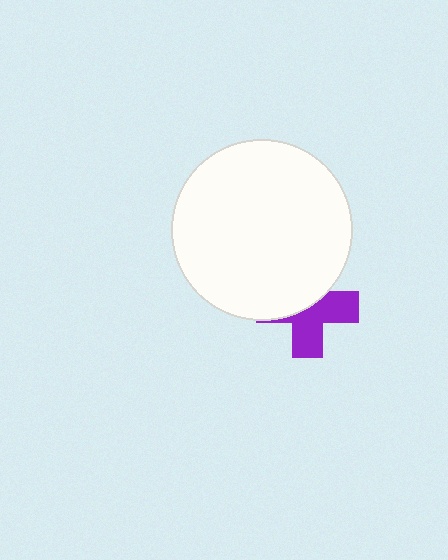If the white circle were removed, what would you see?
You would see the complete purple cross.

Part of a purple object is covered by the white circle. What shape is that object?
It is a cross.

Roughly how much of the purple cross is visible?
About half of it is visible (roughly 51%).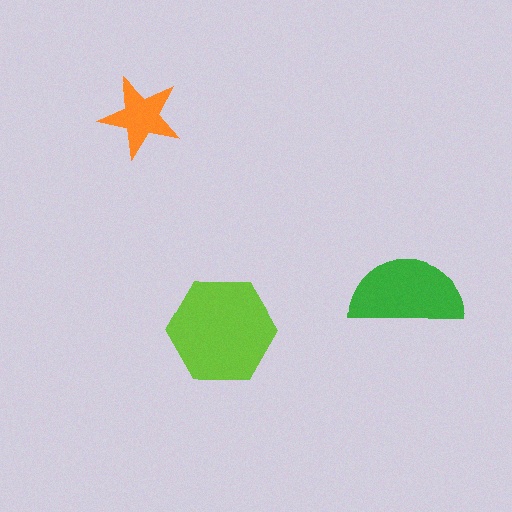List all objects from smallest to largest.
The orange star, the green semicircle, the lime hexagon.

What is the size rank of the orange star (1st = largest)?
3rd.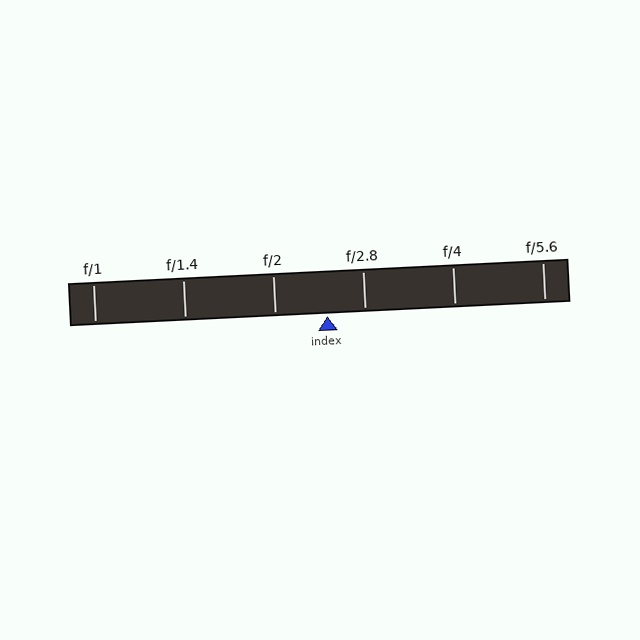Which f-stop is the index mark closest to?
The index mark is closest to f/2.8.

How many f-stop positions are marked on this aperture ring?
There are 6 f-stop positions marked.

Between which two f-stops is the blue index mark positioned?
The index mark is between f/2 and f/2.8.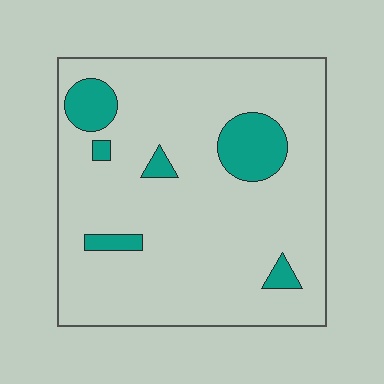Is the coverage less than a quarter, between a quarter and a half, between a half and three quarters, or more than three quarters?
Less than a quarter.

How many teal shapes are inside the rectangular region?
6.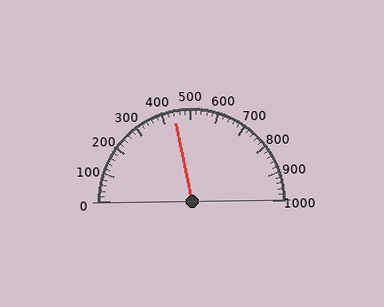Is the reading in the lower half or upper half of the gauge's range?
The reading is in the lower half of the range (0 to 1000).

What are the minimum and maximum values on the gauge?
The gauge ranges from 0 to 1000.